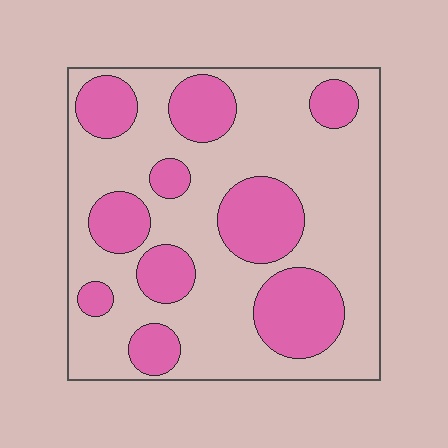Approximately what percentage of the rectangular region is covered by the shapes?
Approximately 35%.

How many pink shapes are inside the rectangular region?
10.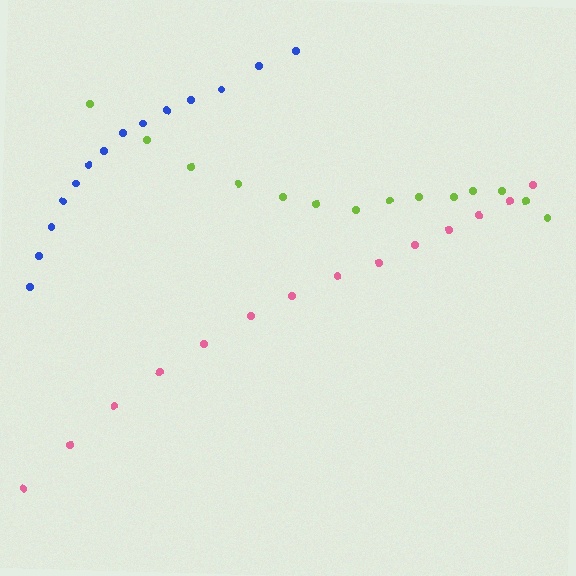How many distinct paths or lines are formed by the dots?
There are 3 distinct paths.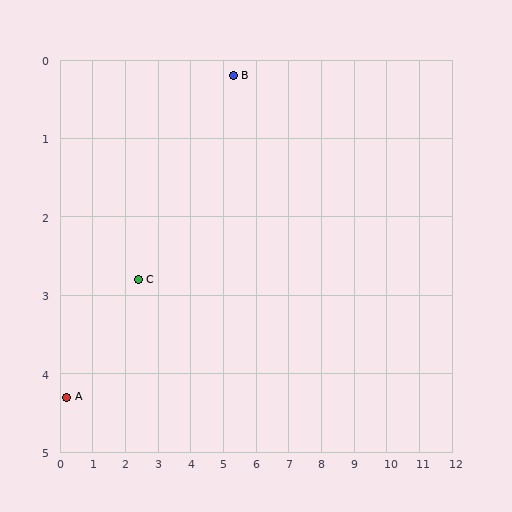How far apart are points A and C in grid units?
Points A and C are about 2.7 grid units apart.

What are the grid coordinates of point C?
Point C is at approximately (2.4, 2.8).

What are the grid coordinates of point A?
Point A is at approximately (0.2, 4.3).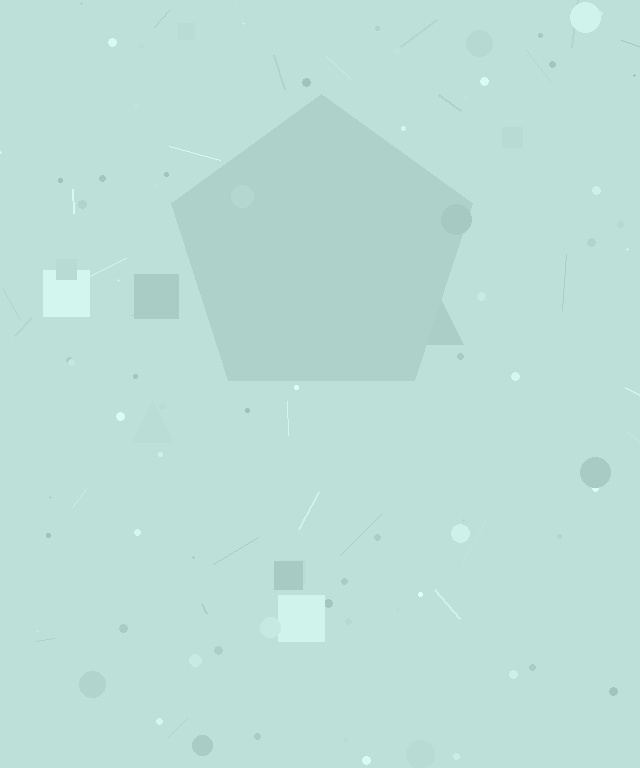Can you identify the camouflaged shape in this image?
The camouflaged shape is a pentagon.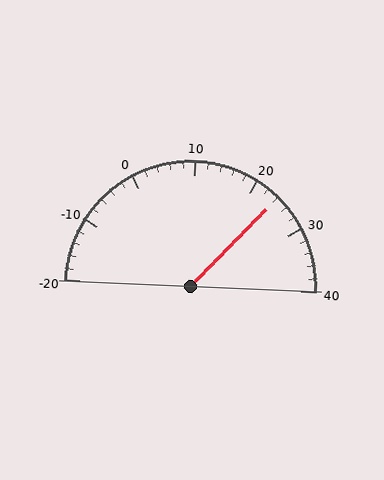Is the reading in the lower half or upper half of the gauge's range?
The reading is in the upper half of the range (-20 to 40).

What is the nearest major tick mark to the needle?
The nearest major tick mark is 20.